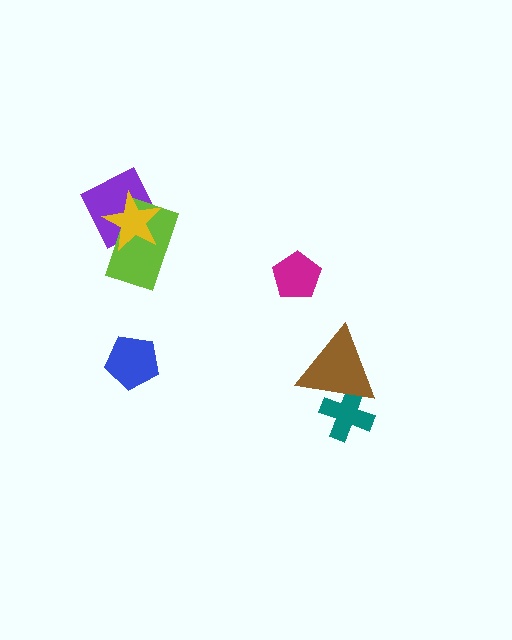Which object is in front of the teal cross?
The brown triangle is in front of the teal cross.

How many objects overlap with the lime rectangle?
2 objects overlap with the lime rectangle.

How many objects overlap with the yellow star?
2 objects overlap with the yellow star.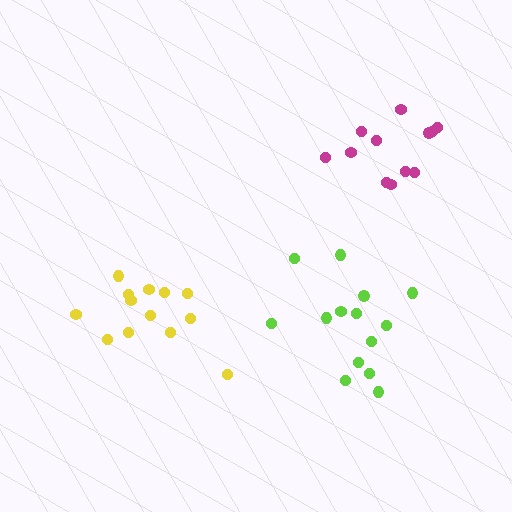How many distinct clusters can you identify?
There are 3 distinct clusters.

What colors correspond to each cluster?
The clusters are colored: lime, magenta, yellow.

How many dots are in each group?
Group 1: 14 dots, Group 2: 12 dots, Group 3: 13 dots (39 total).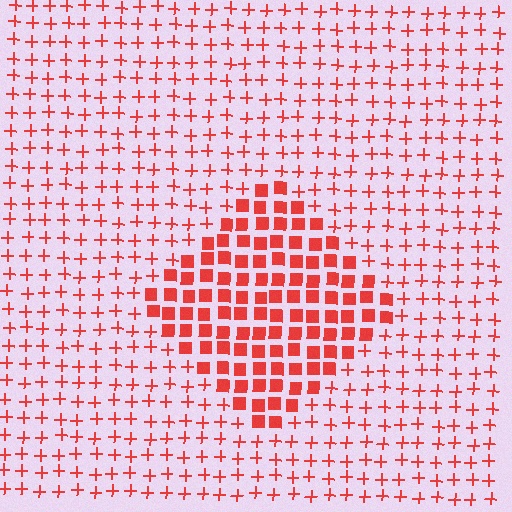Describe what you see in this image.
The image is filled with small red elements arranged in a uniform grid. A diamond-shaped region contains squares, while the surrounding area contains plus signs. The boundary is defined purely by the change in element shape.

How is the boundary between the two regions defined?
The boundary is defined by a change in element shape: squares inside vs. plus signs outside. All elements share the same color and spacing.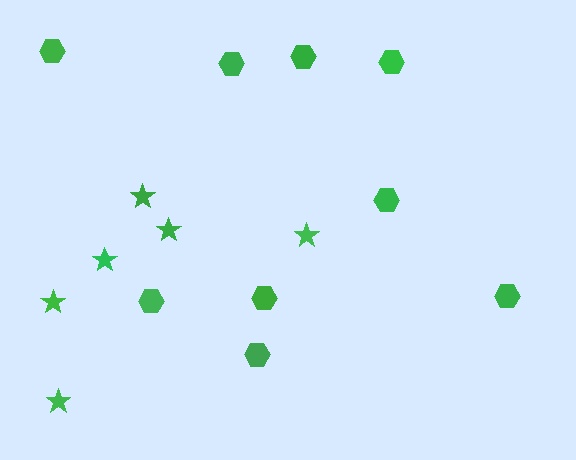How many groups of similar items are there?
There are 2 groups: one group of stars (6) and one group of hexagons (9).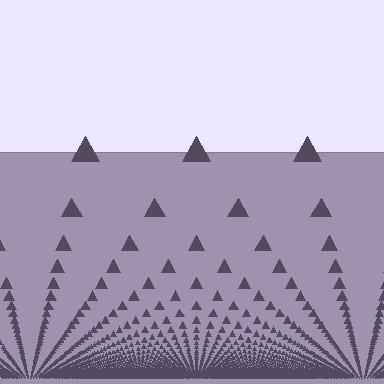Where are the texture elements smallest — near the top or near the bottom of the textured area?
Near the bottom.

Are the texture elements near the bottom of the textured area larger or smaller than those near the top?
Smaller. The gradient is inverted — elements near the bottom are smaller and denser.